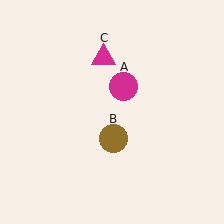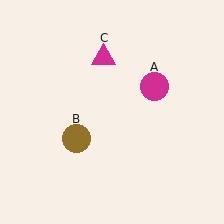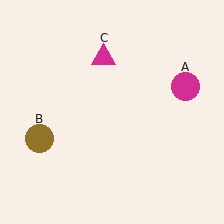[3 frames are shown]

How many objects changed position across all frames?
2 objects changed position: magenta circle (object A), brown circle (object B).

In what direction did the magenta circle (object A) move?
The magenta circle (object A) moved right.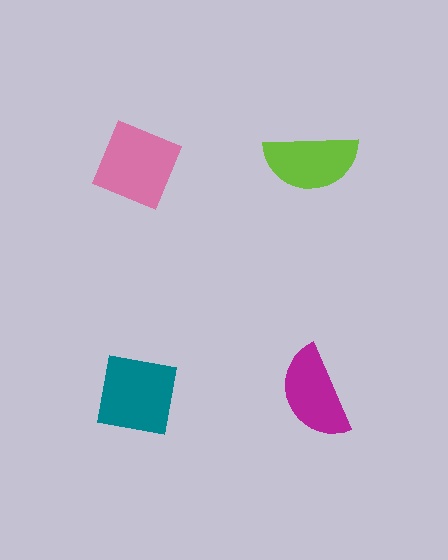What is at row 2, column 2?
A magenta semicircle.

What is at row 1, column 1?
A pink diamond.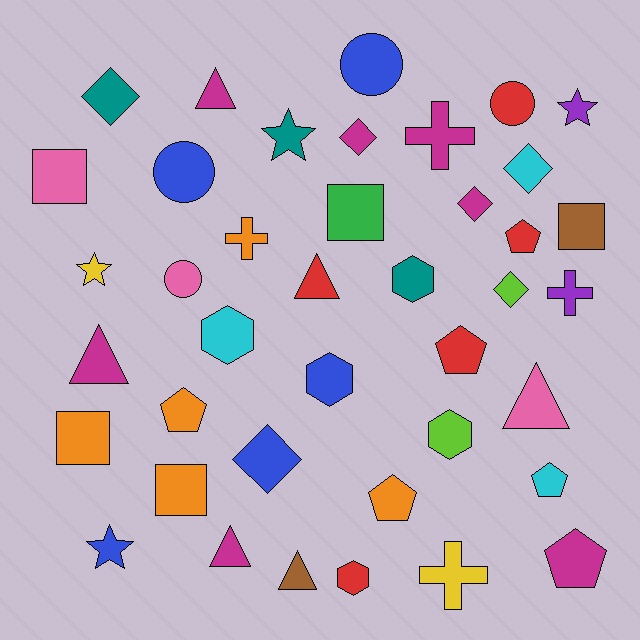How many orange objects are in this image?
There are 5 orange objects.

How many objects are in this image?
There are 40 objects.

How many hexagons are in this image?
There are 5 hexagons.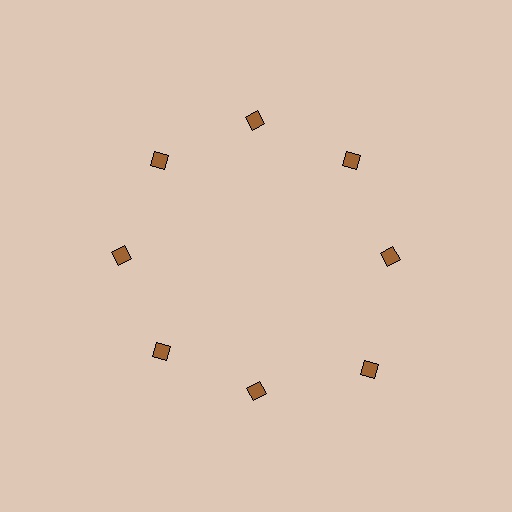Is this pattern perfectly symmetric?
No. The 8 brown diamonds are arranged in a ring, but one element near the 4 o'clock position is pushed outward from the center, breaking the 8-fold rotational symmetry.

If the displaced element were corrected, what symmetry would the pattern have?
It would have 8-fold rotational symmetry — the pattern would map onto itself every 45 degrees.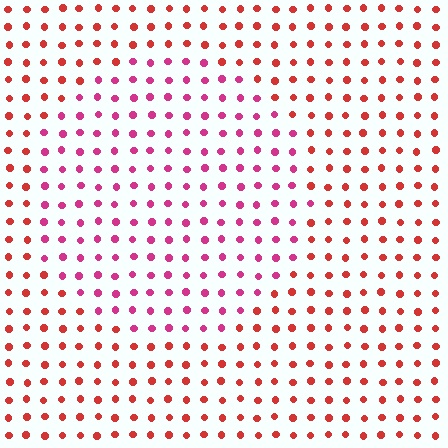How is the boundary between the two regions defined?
The boundary is defined purely by a slight shift in hue (about 34 degrees). Spacing, size, and orientation are identical on both sides.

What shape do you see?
I see a circle.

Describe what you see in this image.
The image is filled with small red elements in a uniform arrangement. A circle-shaped region is visible where the elements are tinted to a slightly different hue, forming a subtle color boundary.